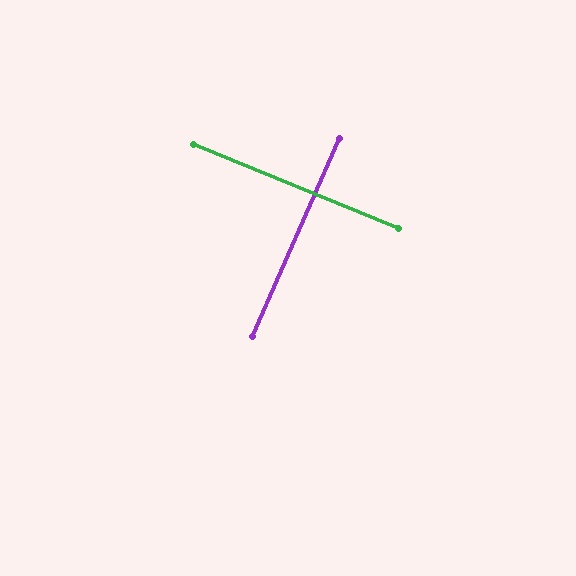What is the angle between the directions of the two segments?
Approximately 89 degrees.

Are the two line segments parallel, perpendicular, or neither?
Perpendicular — they meet at approximately 89°.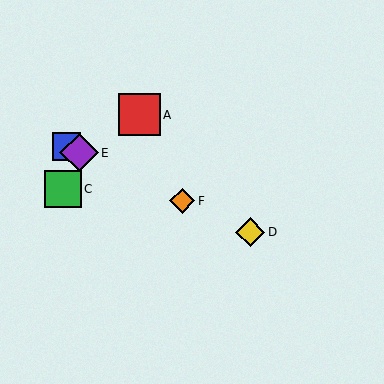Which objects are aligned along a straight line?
Objects B, D, E, F are aligned along a straight line.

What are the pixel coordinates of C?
Object C is at (63, 189).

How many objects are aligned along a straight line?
4 objects (B, D, E, F) are aligned along a straight line.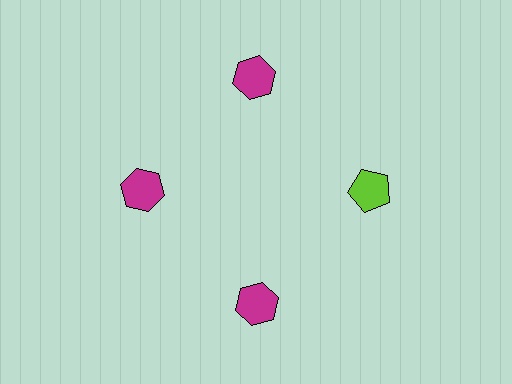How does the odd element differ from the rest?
It differs in both color (lime instead of magenta) and shape (pentagon instead of hexagon).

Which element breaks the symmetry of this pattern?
The lime pentagon at roughly the 3 o'clock position breaks the symmetry. All other shapes are magenta hexagons.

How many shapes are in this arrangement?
There are 4 shapes arranged in a ring pattern.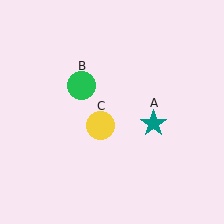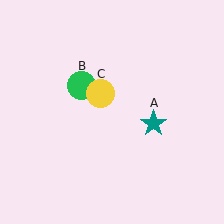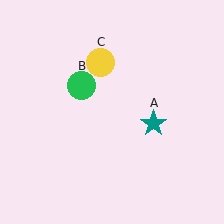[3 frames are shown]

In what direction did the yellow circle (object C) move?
The yellow circle (object C) moved up.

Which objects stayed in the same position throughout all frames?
Teal star (object A) and green circle (object B) remained stationary.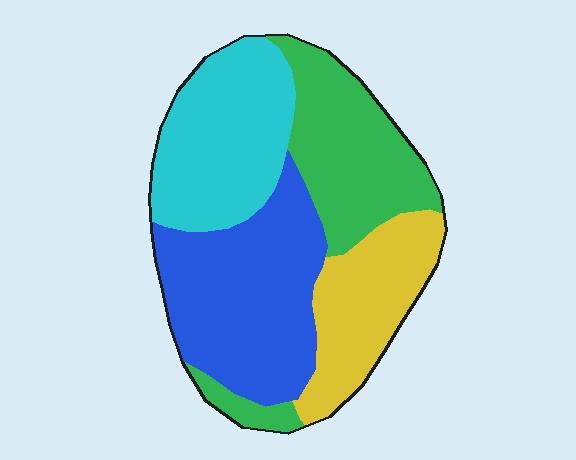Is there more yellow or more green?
Green.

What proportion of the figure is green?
Green covers around 25% of the figure.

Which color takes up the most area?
Blue, at roughly 30%.